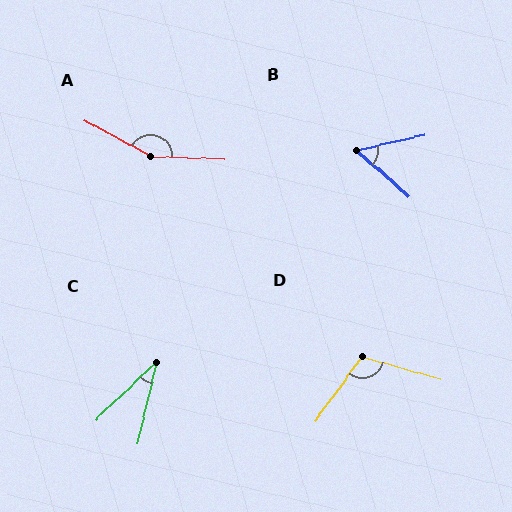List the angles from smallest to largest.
C (33°), B (54°), D (110°), A (154°).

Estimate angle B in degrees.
Approximately 54 degrees.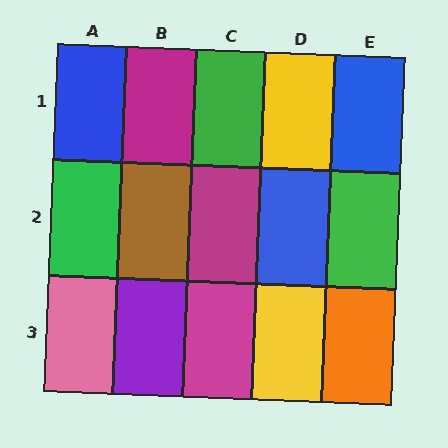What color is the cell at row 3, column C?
Magenta.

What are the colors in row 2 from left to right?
Green, brown, magenta, blue, green.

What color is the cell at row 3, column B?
Purple.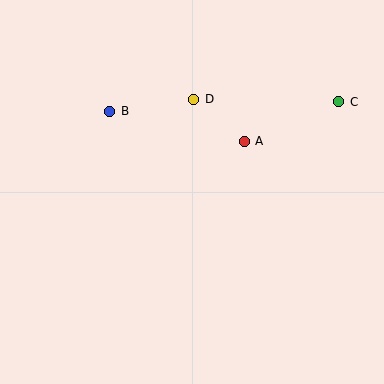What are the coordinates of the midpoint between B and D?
The midpoint between B and D is at (152, 105).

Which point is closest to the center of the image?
Point A at (244, 141) is closest to the center.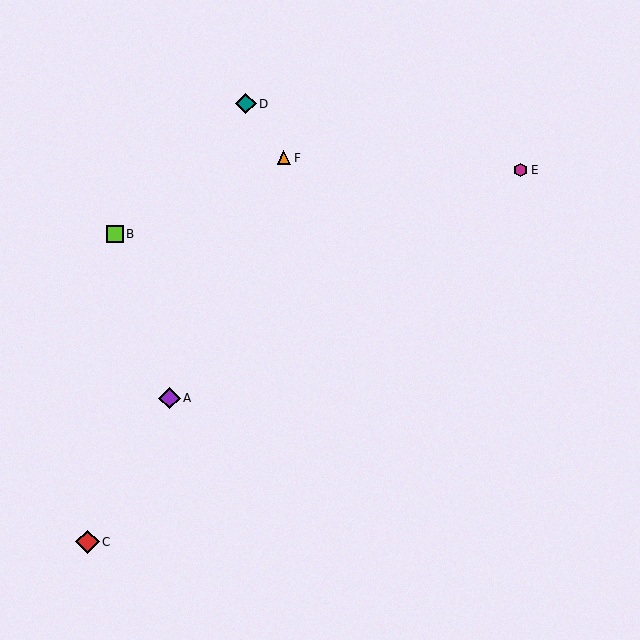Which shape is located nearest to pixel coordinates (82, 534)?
The red diamond (labeled C) at (88, 542) is nearest to that location.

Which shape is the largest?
The red diamond (labeled C) is the largest.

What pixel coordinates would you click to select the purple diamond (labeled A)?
Click at (169, 398) to select the purple diamond A.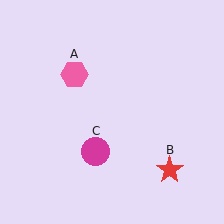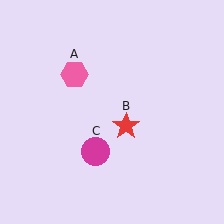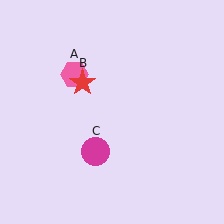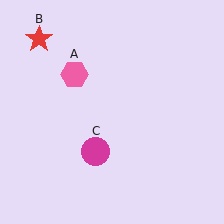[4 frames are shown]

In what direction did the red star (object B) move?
The red star (object B) moved up and to the left.